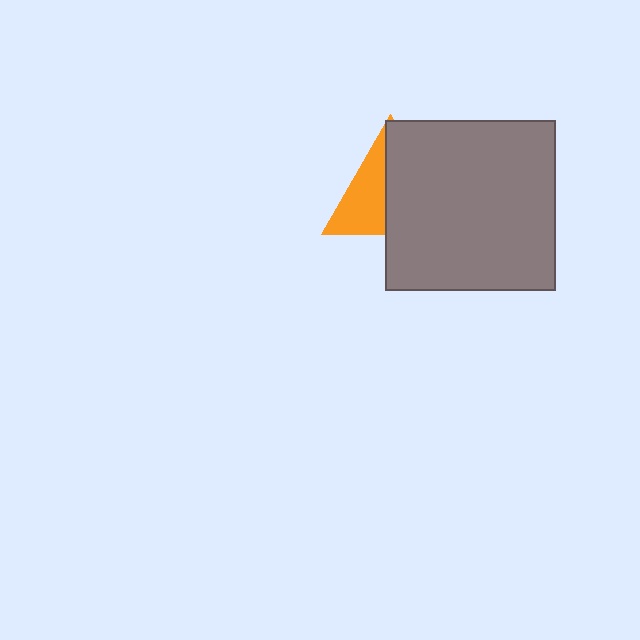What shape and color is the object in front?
The object in front is a gray square.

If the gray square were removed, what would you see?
You would see the complete orange triangle.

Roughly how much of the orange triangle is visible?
A small part of it is visible (roughly 43%).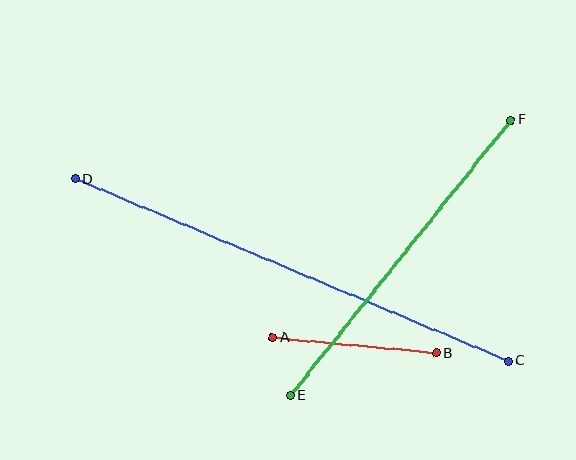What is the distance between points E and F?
The distance is approximately 353 pixels.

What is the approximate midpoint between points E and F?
The midpoint is at approximately (401, 258) pixels.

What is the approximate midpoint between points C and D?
The midpoint is at approximately (292, 270) pixels.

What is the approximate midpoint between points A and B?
The midpoint is at approximately (354, 345) pixels.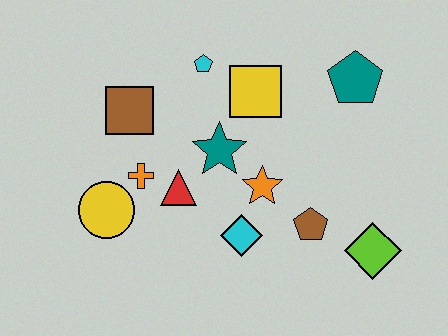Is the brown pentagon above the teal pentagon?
No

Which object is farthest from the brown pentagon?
The brown square is farthest from the brown pentagon.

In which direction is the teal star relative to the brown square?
The teal star is to the right of the brown square.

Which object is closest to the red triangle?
The orange cross is closest to the red triangle.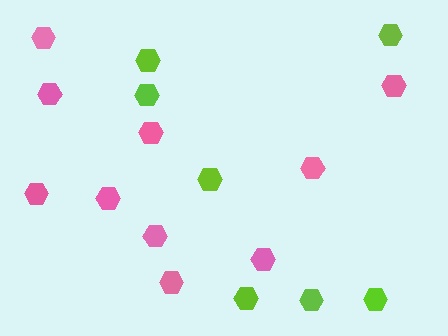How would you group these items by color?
There are 2 groups: one group of pink hexagons (10) and one group of lime hexagons (7).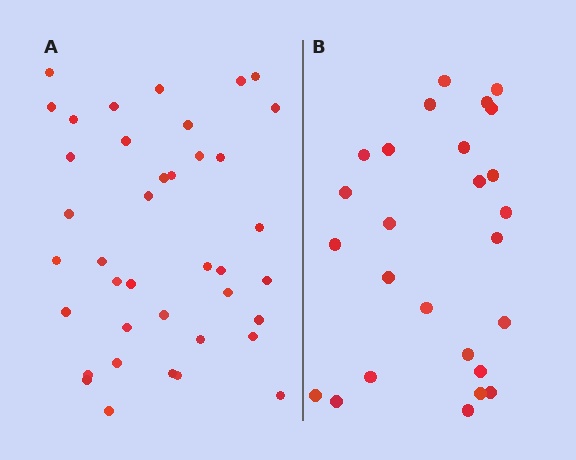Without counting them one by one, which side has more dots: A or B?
Region A (the left region) has more dots.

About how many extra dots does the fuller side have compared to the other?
Region A has approximately 15 more dots than region B.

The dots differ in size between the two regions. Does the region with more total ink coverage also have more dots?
No. Region B has more total ink coverage because its dots are larger, but region A actually contains more individual dots. Total area can be misleading — the number of items is what matters here.